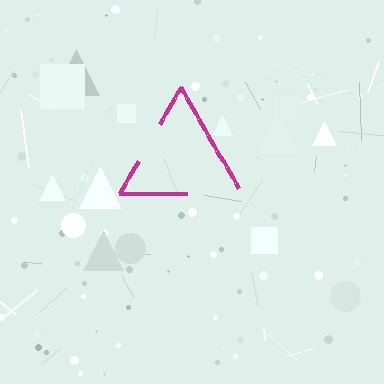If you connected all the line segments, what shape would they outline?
They would outline a triangle.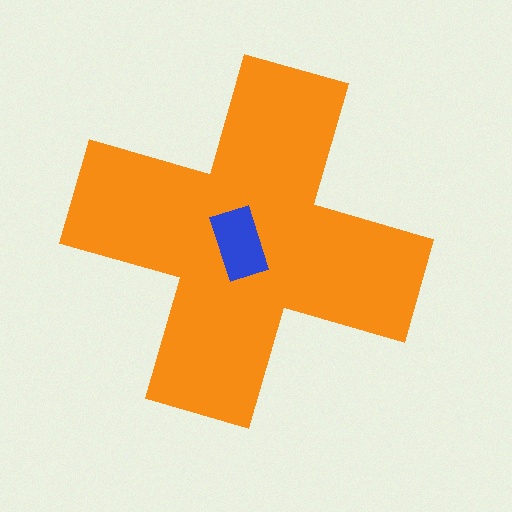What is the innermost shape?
The blue rectangle.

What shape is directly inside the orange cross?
The blue rectangle.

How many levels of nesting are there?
2.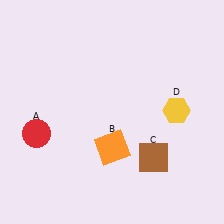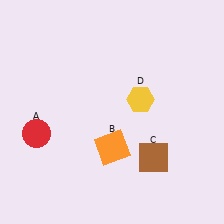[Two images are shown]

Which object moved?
The yellow hexagon (D) moved left.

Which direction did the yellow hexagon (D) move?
The yellow hexagon (D) moved left.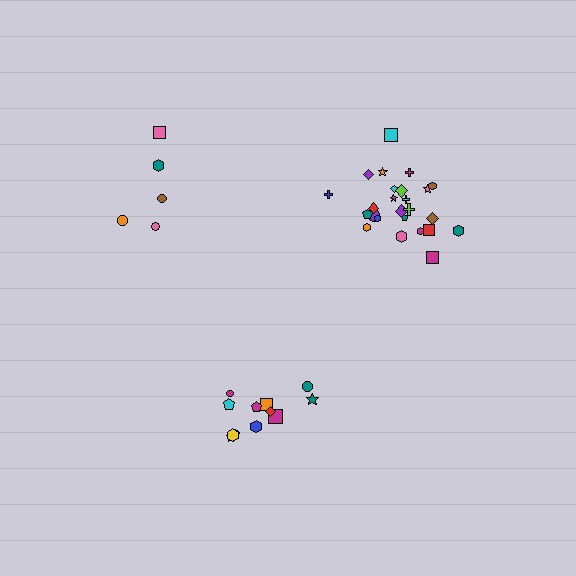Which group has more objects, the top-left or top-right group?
The top-right group.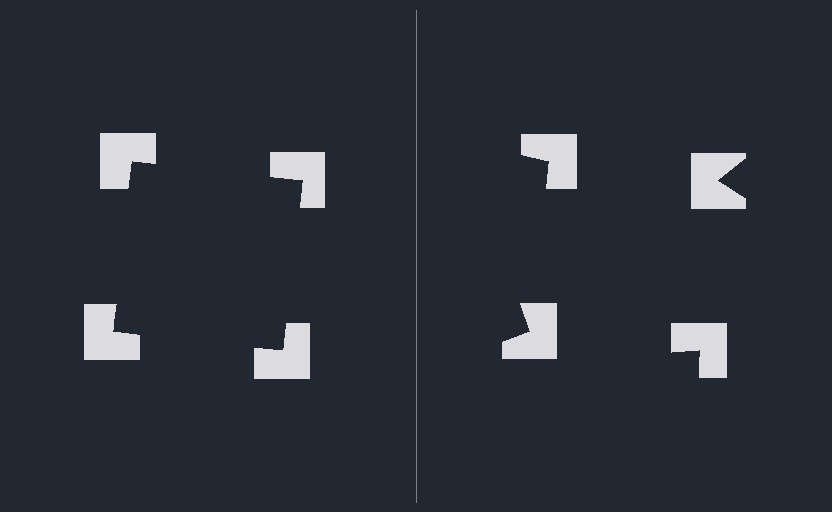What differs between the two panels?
The notched squares are positioned identically on both sides; only the wedge orientations differ. On the left they align to a square; on the right they are misaligned.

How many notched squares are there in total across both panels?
8 — 4 on each side.